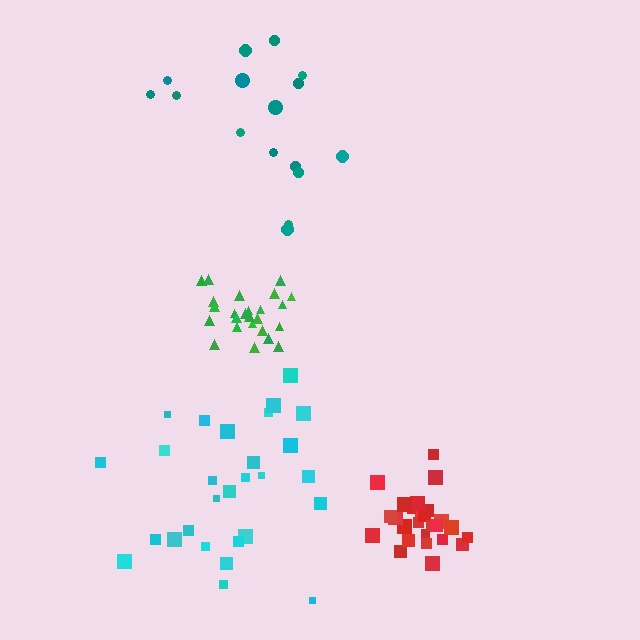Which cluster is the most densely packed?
Red.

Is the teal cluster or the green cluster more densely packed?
Green.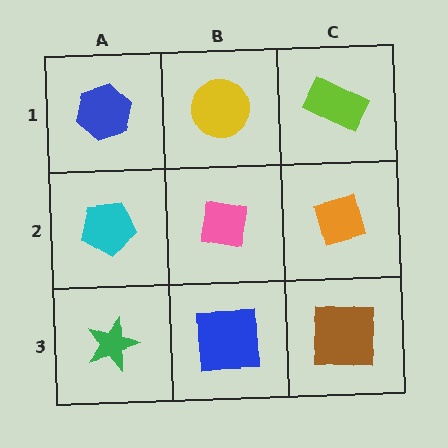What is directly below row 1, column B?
A pink square.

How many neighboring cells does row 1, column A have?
2.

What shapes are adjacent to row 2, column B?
A yellow circle (row 1, column B), a blue square (row 3, column B), a cyan pentagon (row 2, column A), an orange diamond (row 2, column C).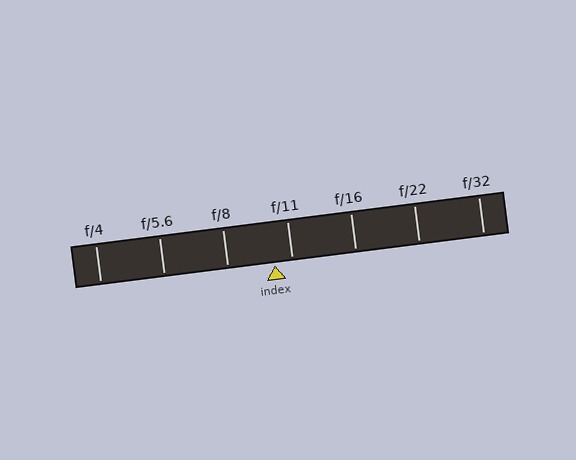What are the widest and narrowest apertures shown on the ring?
The widest aperture shown is f/4 and the narrowest is f/32.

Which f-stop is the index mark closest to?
The index mark is closest to f/11.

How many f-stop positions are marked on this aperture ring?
There are 7 f-stop positions marked.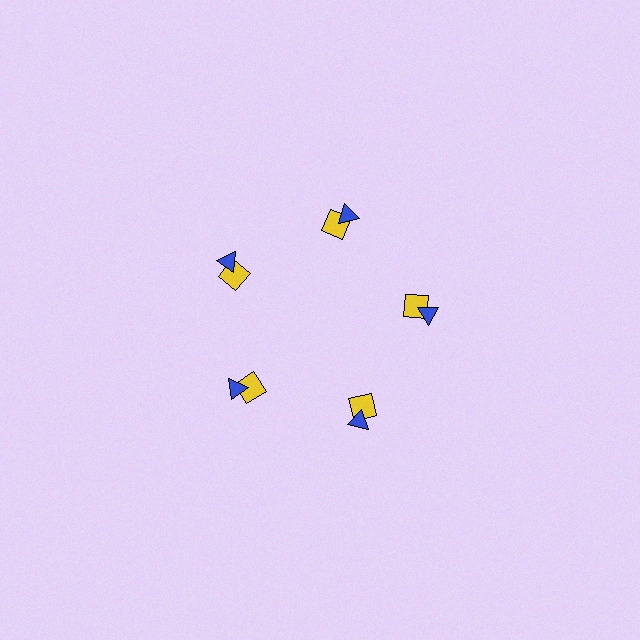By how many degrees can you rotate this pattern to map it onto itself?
The pattern maps onto itself every 72 degrees of rotation.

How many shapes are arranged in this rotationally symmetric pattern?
There are 10 shapes, arranged in 5 groups of 2.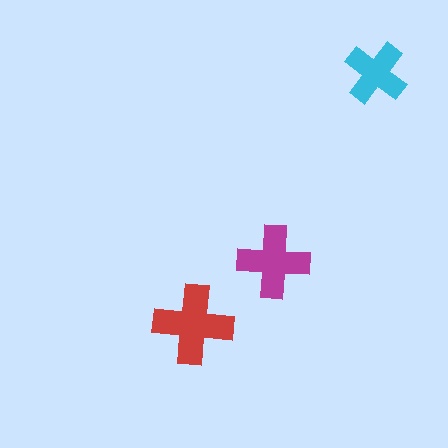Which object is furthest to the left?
The red cross is leftmost.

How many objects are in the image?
There are 3 objects in the image.